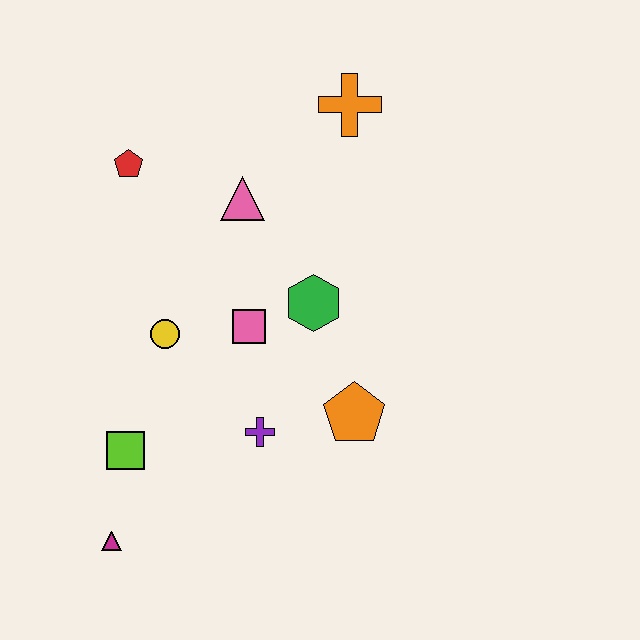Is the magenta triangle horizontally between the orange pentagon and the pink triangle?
No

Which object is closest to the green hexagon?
The pink square is closest to the green hexagon.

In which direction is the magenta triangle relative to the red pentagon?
The magenta triangle is below the red pentagon.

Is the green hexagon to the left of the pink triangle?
No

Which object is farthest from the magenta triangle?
The orange cross is farthest from the magenta triangle.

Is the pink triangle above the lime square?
Yes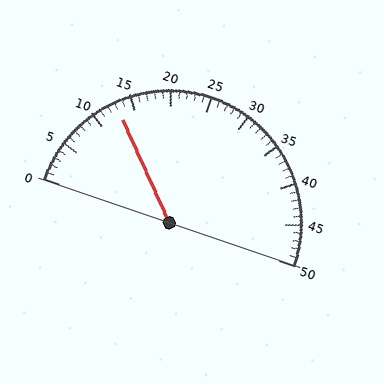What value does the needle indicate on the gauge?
The needle indicates approximately 13.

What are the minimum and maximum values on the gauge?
The gauge ranges from 0 to 50.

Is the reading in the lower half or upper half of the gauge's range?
The reading is in the lower half of the range (0 to 50).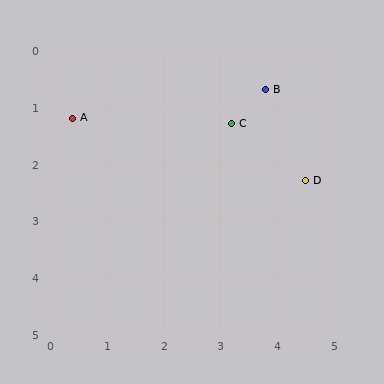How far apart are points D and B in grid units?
Points D and B are about 1.7 grid units apart.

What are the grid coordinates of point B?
Point B is at approximately (3.8, 0.7).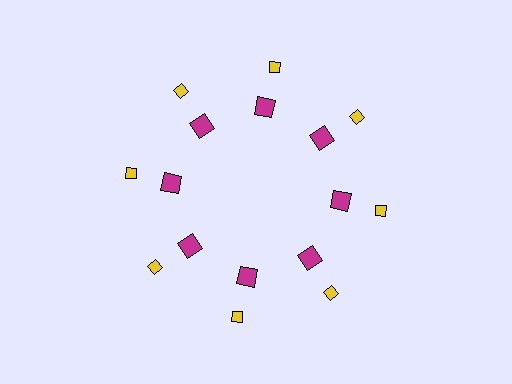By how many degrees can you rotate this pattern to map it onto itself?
The pattern maps onto itself every 45 degrees of rotation.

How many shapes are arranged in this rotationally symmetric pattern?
There are 16 shapes, arranged in 8 groups of 2.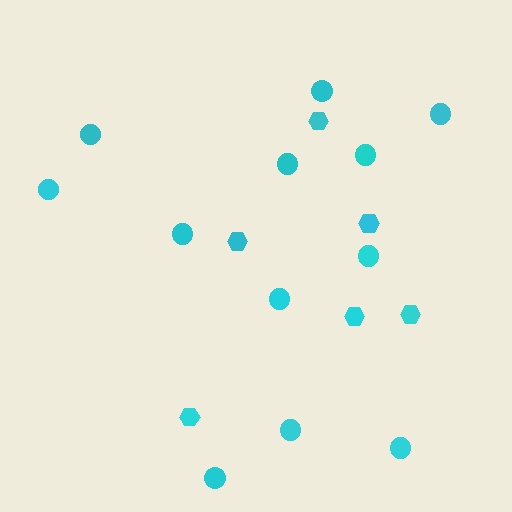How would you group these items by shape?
There are 2 groups: one group of hexagons (6) and one group of circles (12).